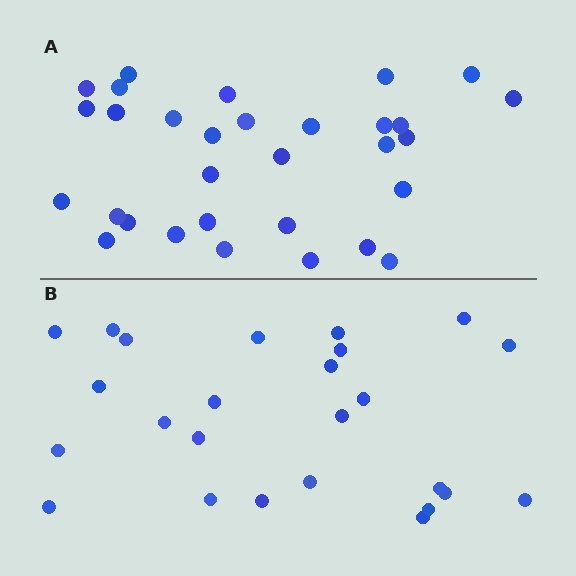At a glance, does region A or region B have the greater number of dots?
Region A (the top region) has more dots.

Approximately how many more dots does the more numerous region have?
Region A has about 6 more dots than region B.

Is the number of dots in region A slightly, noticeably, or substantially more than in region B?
Region A has only slightly more — the two regions are fairly close. The ratio is roughly 1.2 to 1.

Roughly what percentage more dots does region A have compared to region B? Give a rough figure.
About 25% more.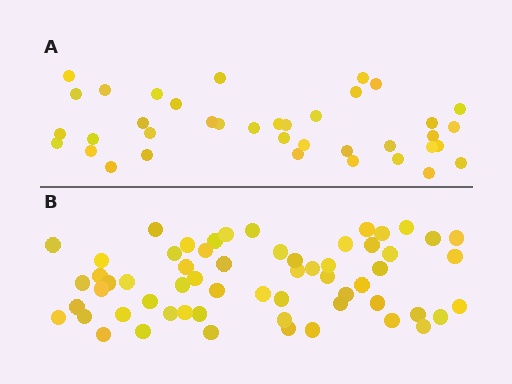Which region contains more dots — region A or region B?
Region B (the bottom region) has more dots.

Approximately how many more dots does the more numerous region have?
Region B has approximately 20 more dots than region A.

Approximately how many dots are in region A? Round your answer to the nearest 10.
About 40 dots. (The exact count is 38, which rounds to 40.)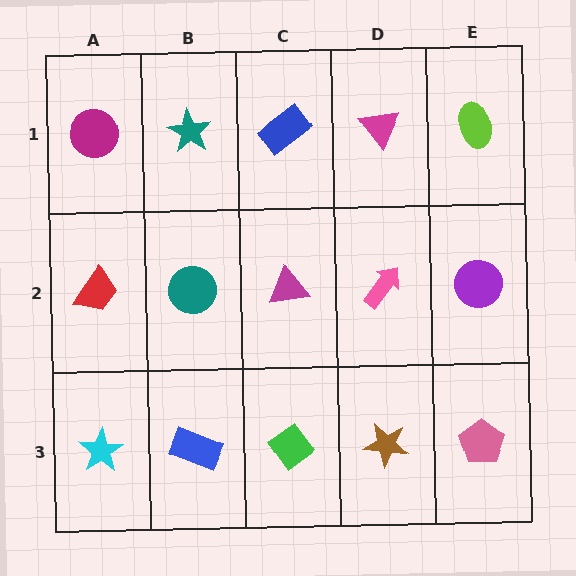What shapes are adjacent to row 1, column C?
A magenta triangle (row 2, column C), a teal star (row 1, column B), a magenta triangle (row 1, column D).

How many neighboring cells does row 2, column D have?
4.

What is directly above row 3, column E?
A purple circle.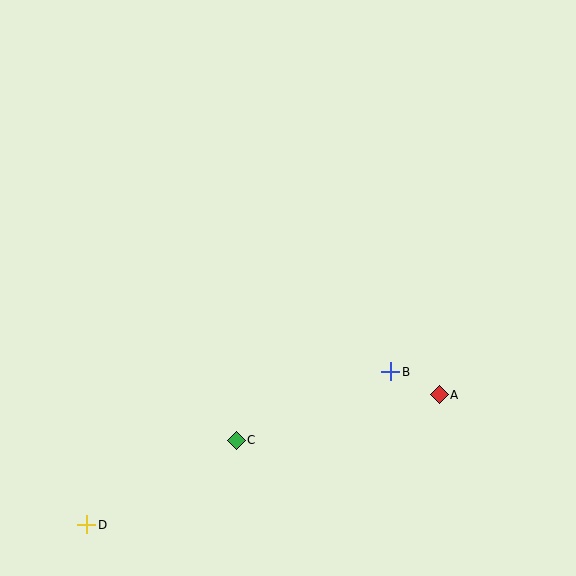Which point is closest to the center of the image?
Point B at (391, 372) is closest to the center.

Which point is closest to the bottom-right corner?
Point A is closest to the bottom-right corner.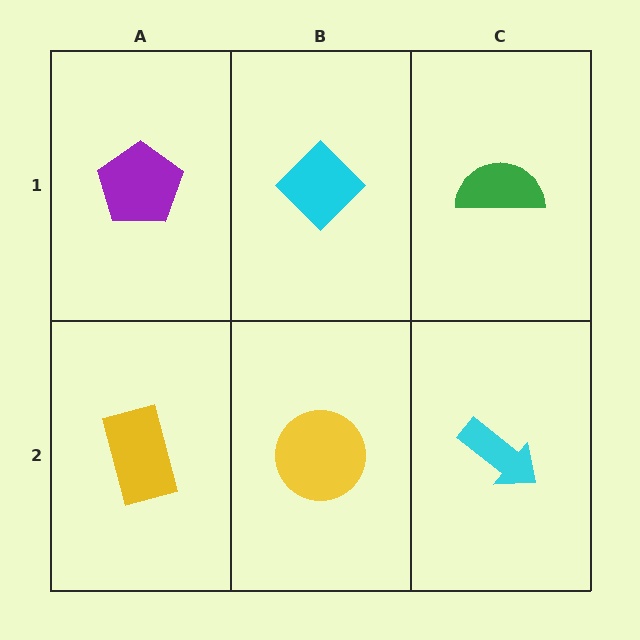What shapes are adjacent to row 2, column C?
A green semicircle (row 1, column C), a yellow circle (row 2, column B).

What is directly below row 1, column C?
A cyan arrow.